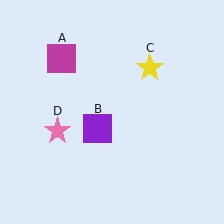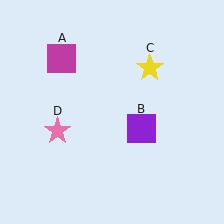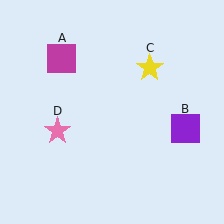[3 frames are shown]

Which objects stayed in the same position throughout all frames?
Magenta square (object A) and yellow star (object C) and pink star (object D) remained stationary.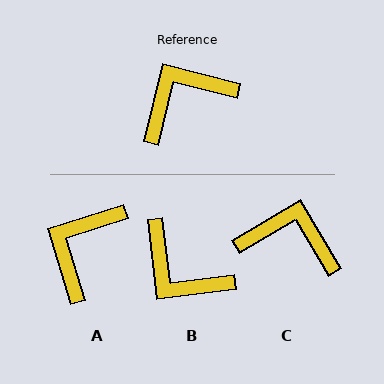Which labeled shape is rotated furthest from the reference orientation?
B, about 111 degrees away.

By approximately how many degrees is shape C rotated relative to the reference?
Approximately 45 degrees clockwise.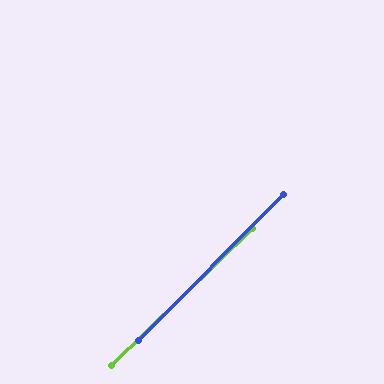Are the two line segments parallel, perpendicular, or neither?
Parallel — their directions differ by only 0.7°.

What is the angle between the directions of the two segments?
Approximately 1 degree.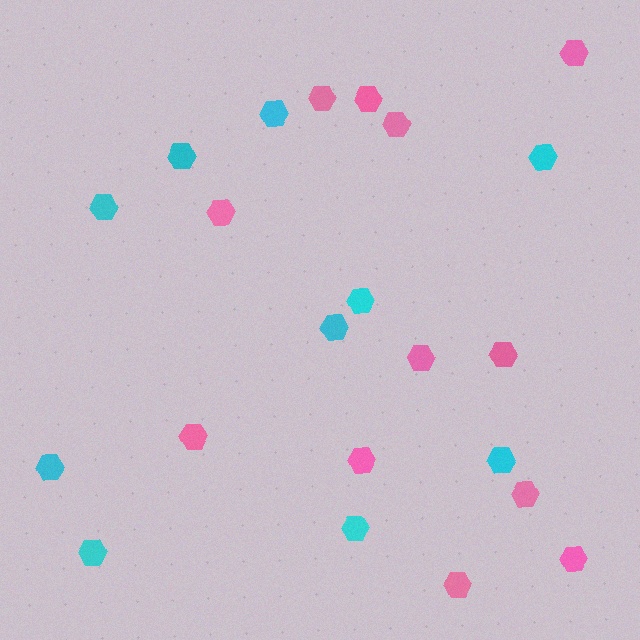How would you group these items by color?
There are 2 groups: one group of pink hexagons (12) and one group of cyan hexagons (10).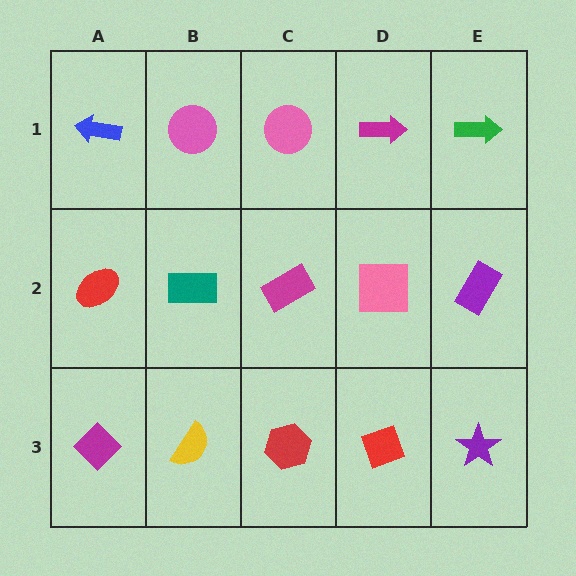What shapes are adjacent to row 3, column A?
A red ellipse (row 2, column A), a yellow semicircle (row 3, column B).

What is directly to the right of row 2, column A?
A teal rectangle.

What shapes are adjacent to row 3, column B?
A teal rectangle (row 2, column B), a magenta diamond (row 3, column A), a red hexagon (row 3, column C).